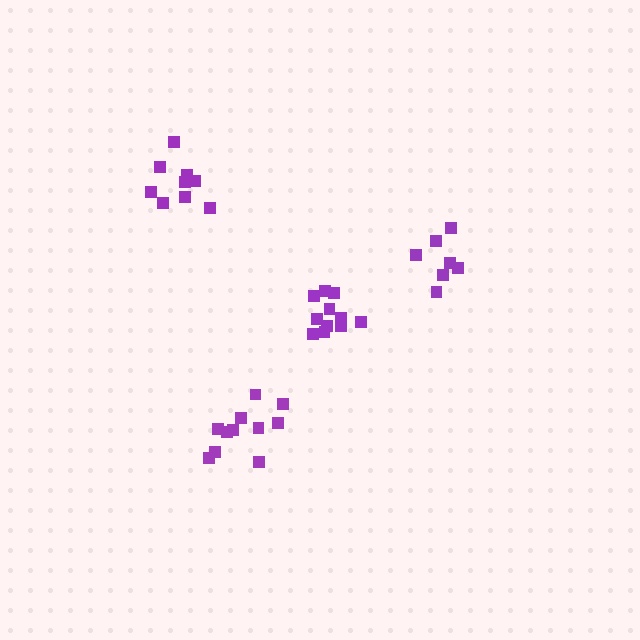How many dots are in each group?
Group 1: 9 dots, Group 2: 11 dots, Group 3: 7 dots, Group 4: 11 dots (38 total).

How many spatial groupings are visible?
There are 4 spatial groupings.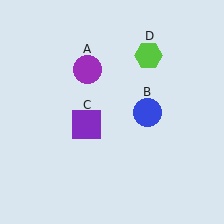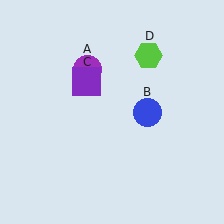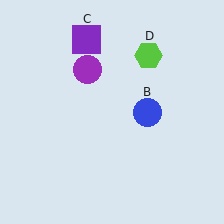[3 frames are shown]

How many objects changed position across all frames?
1 object changed position: purple square (object C).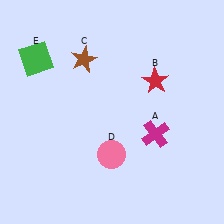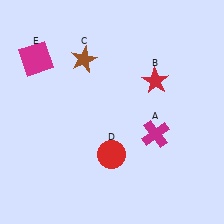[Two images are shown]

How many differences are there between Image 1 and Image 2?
There are 2 differences between the two images.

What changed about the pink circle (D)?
In Image 1, D is pink. In Image 2, it changed to red.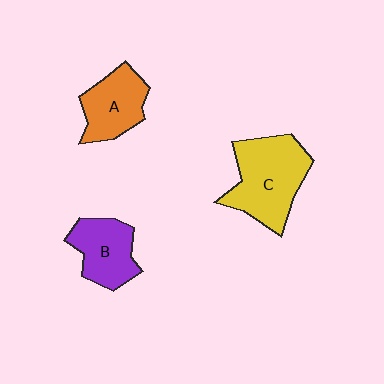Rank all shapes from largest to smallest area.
From largest to smallest: C (yellow), B (purple), A (orange).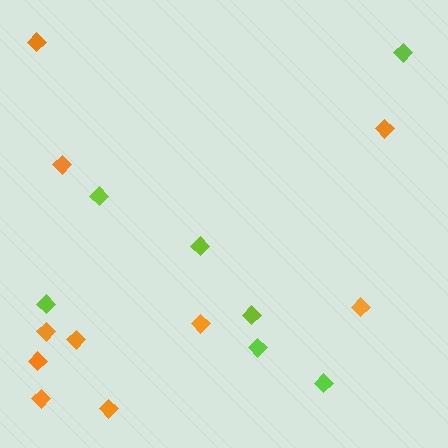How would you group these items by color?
There are 2 groups: one group of orange diamonds (10) and one group of lime diamonds (7).